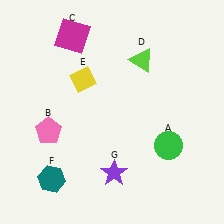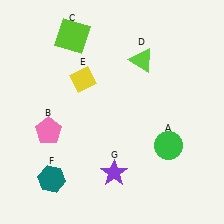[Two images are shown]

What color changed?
The square (C) changed from magenta in Image 1 to lime in Image 2.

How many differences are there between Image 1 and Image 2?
There is 1 difference between the two images.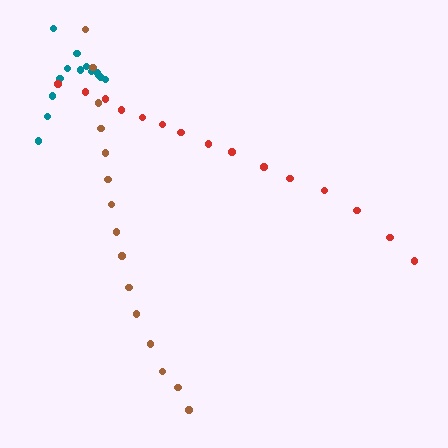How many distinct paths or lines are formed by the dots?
There are 3 distinct paths.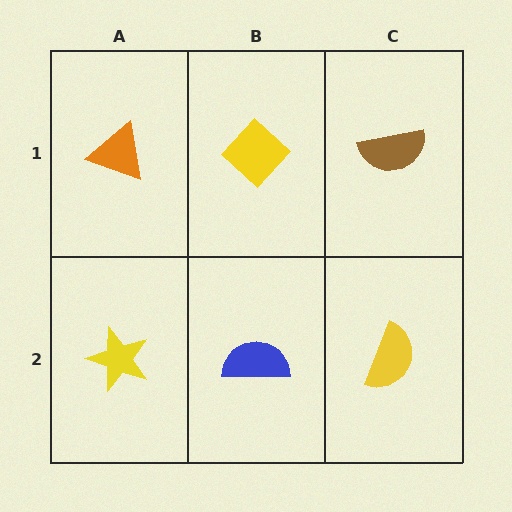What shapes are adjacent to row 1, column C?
A yellow semicircle (row 2, column C), a yellow diamond (row 1, column B).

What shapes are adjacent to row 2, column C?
A brown semicircle (row 1, column C), a blue semicircle (row 2, column B).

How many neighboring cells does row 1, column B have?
3.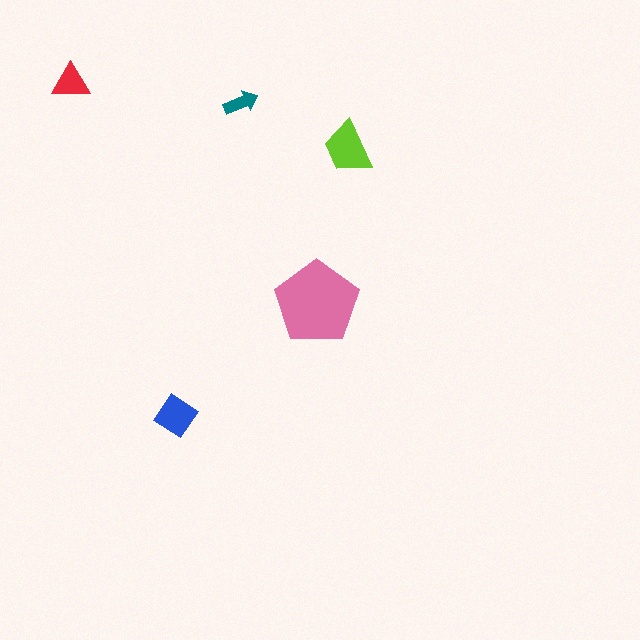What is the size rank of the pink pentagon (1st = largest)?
1st.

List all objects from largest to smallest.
The pink pentagon, the lime trapezoid, the blue diamond, the red triangle, the teal arrow.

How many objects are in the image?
There are 5 objects in the image.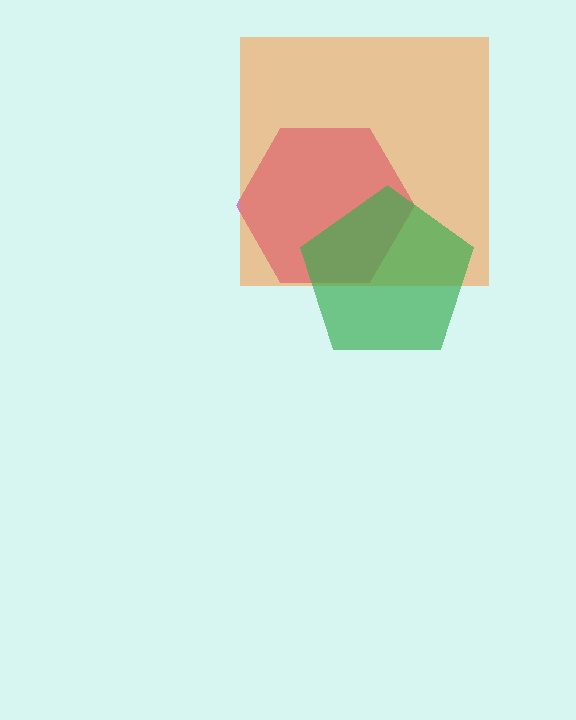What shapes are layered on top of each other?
The layered shapes are: a magenta hexagon, an orange square, a green pentagon.